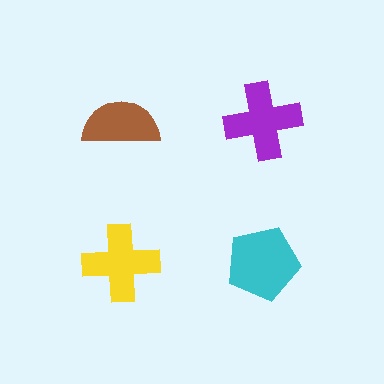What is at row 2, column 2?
A cyan pentagon.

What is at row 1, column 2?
A purple cross.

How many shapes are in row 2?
2 shapes.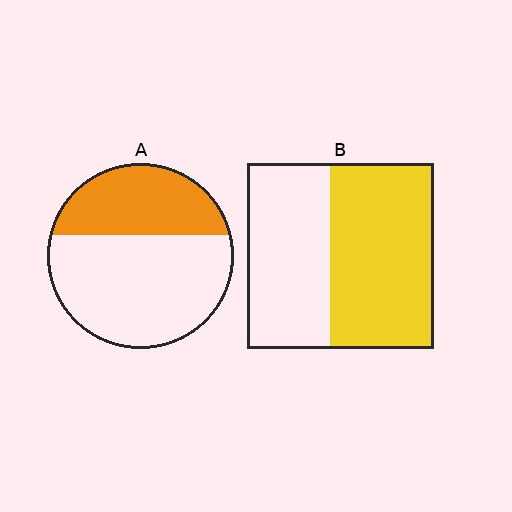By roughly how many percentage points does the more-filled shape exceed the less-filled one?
By roughly 20 percentage points (B over A).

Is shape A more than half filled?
No.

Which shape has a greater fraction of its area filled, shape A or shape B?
Shape B.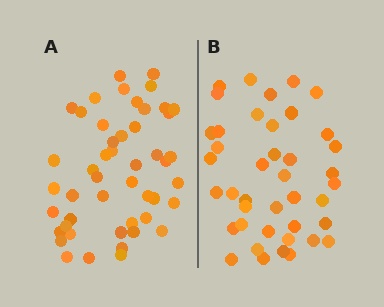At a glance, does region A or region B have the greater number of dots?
Region A (the left region) has more dots.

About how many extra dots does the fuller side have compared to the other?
Region A has roughly 8 or so more dots than region B.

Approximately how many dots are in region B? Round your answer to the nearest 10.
About 40 dots. (The exact count is 41, which rounds to 40.)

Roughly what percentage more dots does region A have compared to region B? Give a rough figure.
About 15% more.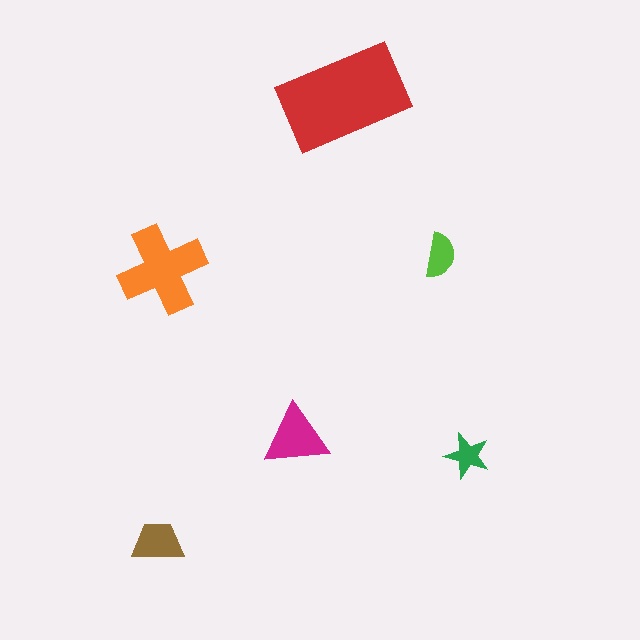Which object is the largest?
The red rectangle.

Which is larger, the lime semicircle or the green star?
The lime semicircle.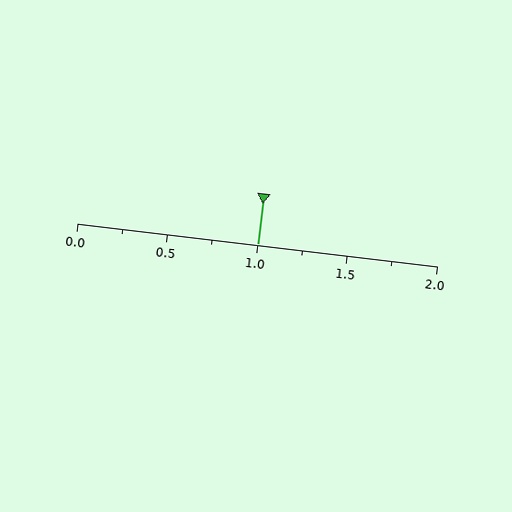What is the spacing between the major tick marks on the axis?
The major ticks are spaced 0.5 apart.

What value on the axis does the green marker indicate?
The marker indicates approximately 1.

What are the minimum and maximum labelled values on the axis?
The axis runs from 0.0 to 2.0.